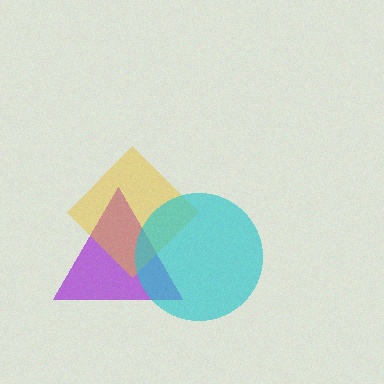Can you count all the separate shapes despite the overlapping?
Yes, there are 3 separate shapes.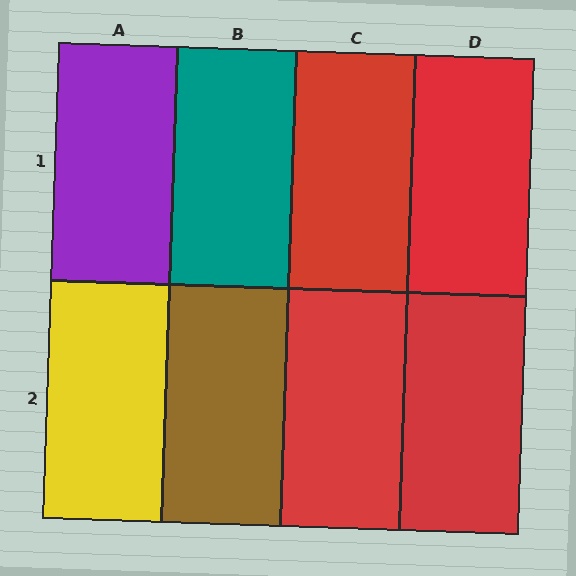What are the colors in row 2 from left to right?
Yellow, brown, red, red.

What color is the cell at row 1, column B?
Teal.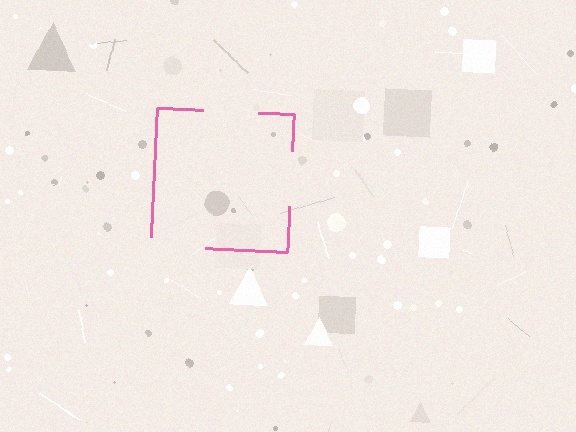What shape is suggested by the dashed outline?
The dashed outline suggests a square.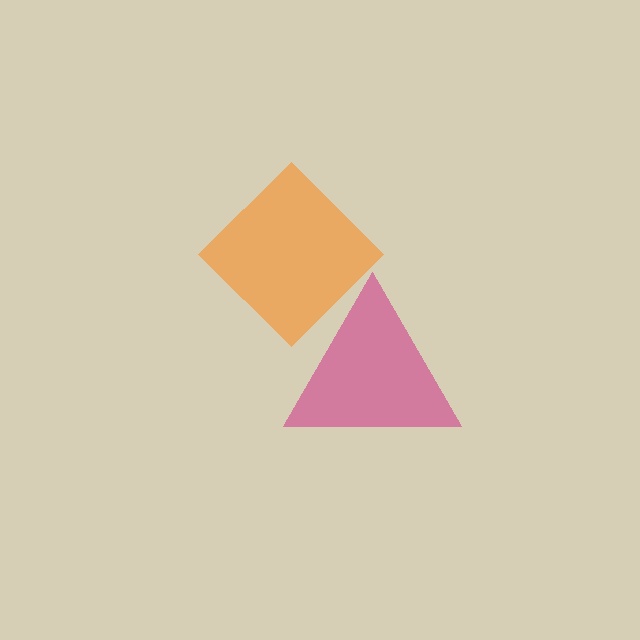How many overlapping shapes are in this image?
There are 2 overlapping shapes in the image.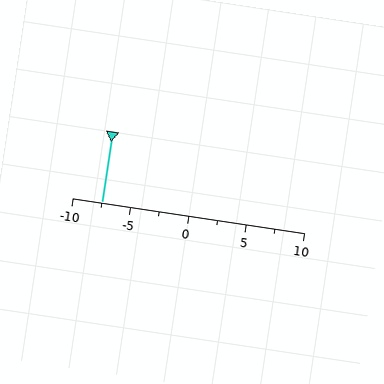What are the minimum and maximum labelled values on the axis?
The axis runs from -10 to 10.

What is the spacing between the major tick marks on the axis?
The major ticks are spaced 5 apart.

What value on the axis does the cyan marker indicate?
The marker indicates approximately -7.5.